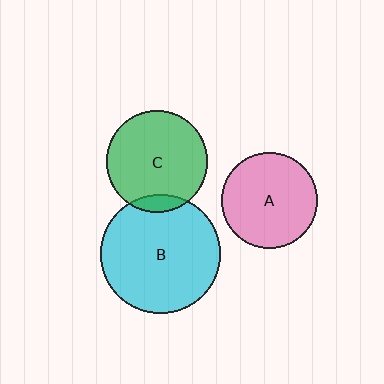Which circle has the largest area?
Circle B (cyan).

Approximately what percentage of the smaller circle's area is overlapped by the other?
Approximately 10%.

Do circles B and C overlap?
Yes.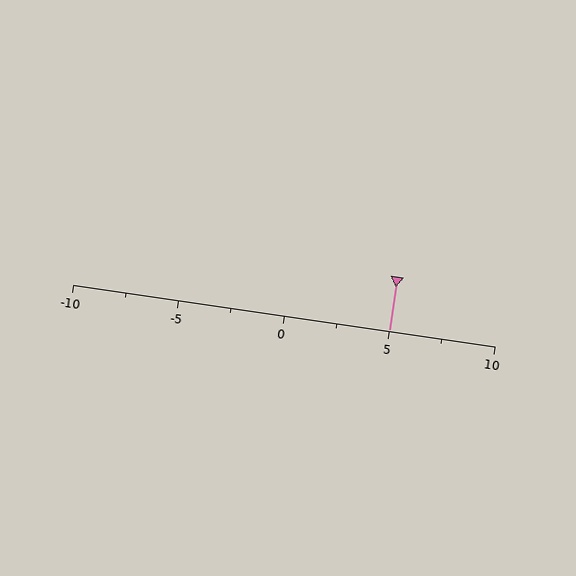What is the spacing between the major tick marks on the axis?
The major ticks are spaced 5 apart.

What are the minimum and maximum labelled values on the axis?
The axis runs from -10 to 10.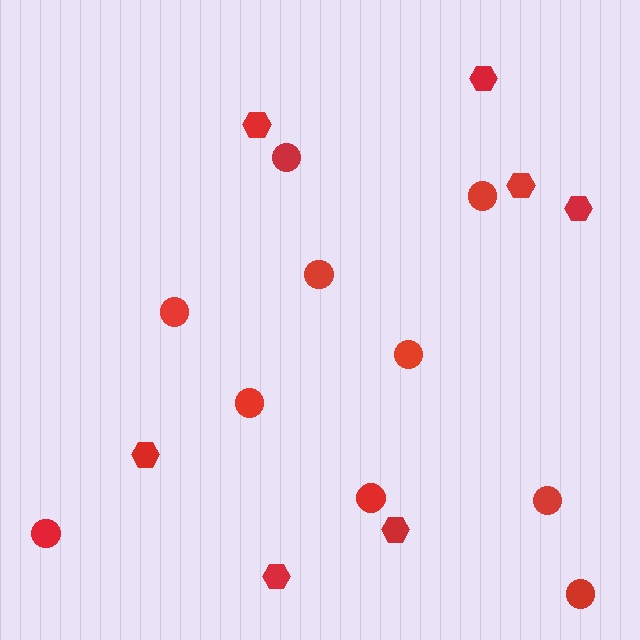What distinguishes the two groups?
There are 2 groups: one group of circles (10) and one group of hexagons (7).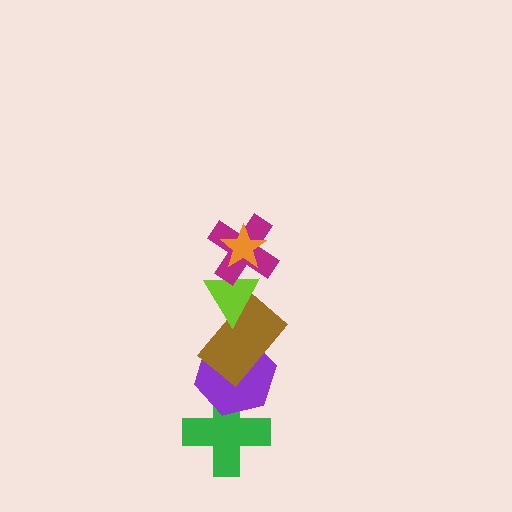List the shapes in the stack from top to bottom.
From top to bottom: the orange star, the magenta cross, the lime triangle, the brown rectangle, the purple hexagon, the green cross.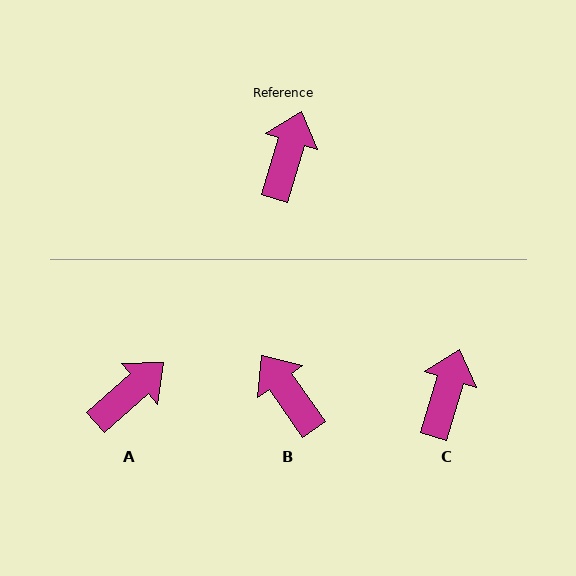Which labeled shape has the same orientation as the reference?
C.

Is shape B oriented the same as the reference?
No, it is off by about 52 degrees.